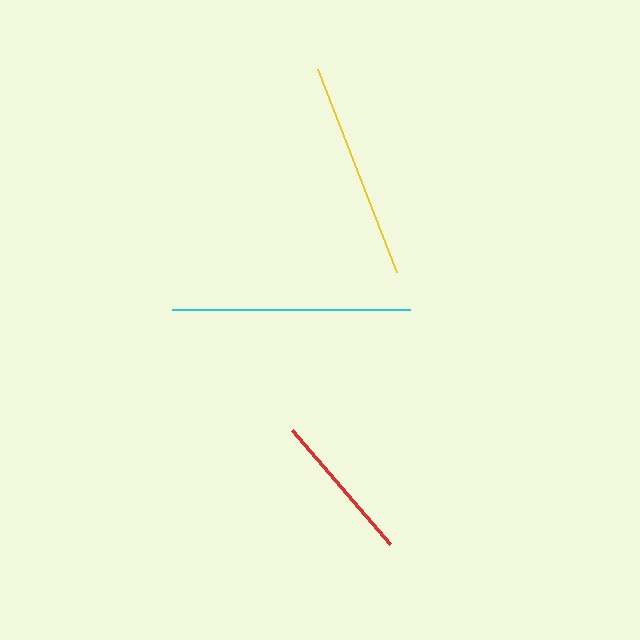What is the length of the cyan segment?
The cyan segment is approximately 238 pixels long.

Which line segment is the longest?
The cyan line is the longest at approximately 238 pixels.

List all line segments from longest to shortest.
From longest to shortest: cyan, yellow, red.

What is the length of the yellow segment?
The yellow segment is approximately 218 pixels long.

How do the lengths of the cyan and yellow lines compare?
The cyan and yellow lines are approximately the same length.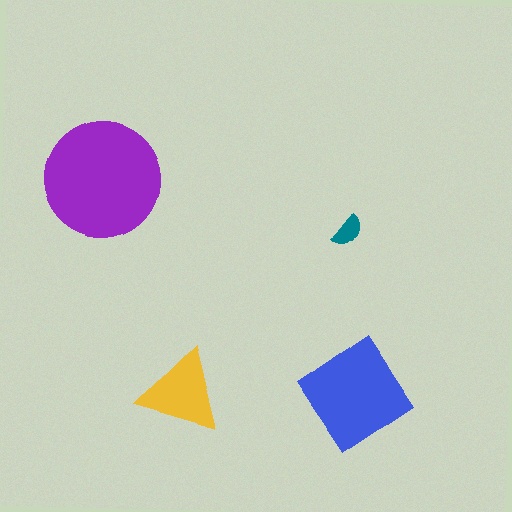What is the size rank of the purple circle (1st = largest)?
1st.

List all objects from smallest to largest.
The teal semicircle, the yellow triangle, the blue diamond, the purple circle.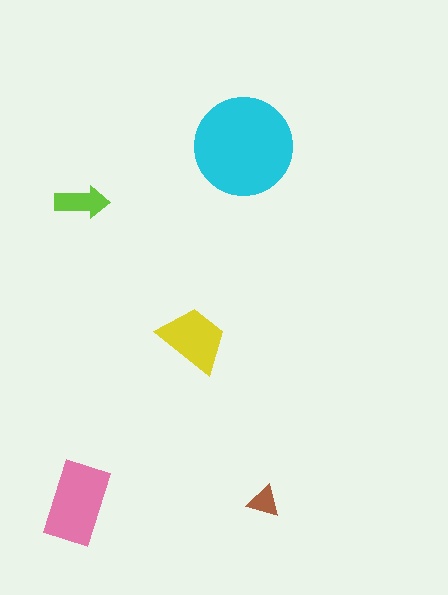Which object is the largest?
The cyan circle.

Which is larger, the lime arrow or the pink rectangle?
The pink rectangle.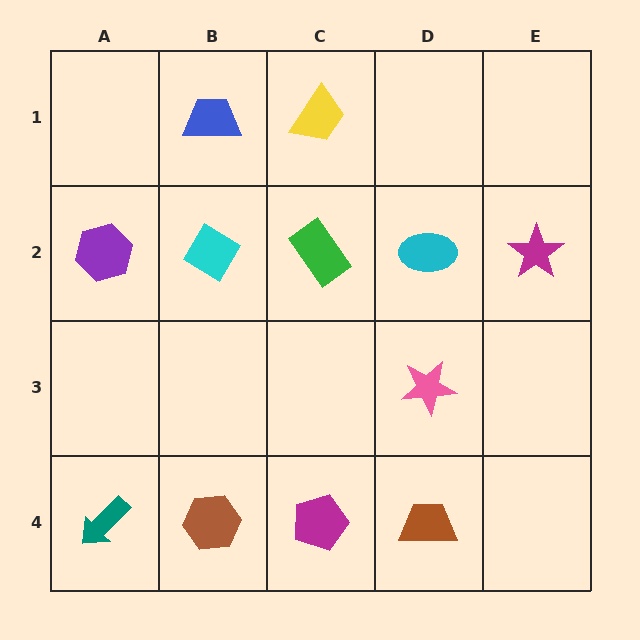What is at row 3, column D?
A pink star.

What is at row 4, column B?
A brown hexagon.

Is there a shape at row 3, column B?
No, that cell is empty.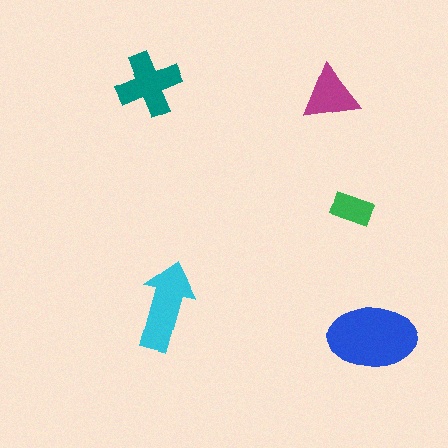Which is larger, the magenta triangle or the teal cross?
The teal cross.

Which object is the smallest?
The green rectangle.